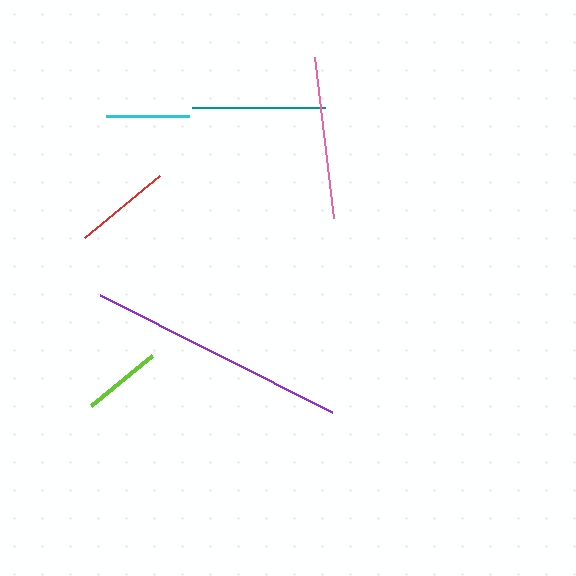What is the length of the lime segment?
The lime segment is approximately 79 pixels long.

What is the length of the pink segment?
The pink segment is approximately 163 pixels long.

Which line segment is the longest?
The purple line is the longest at approximately 260 pixels.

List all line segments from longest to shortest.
From longest to shortest: purple, pink, teal, red, cyan, lime.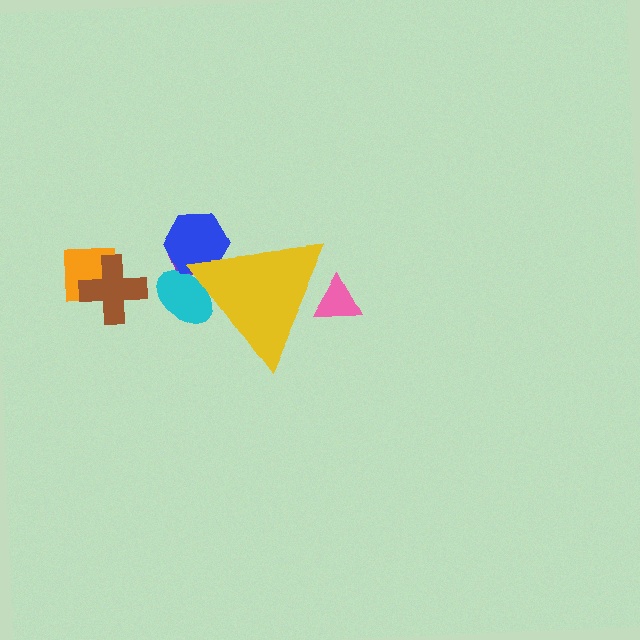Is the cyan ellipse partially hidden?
Yes, the cyan ellipse is partially hidden behind the yellow triangle.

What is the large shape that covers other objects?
A yellow triangle.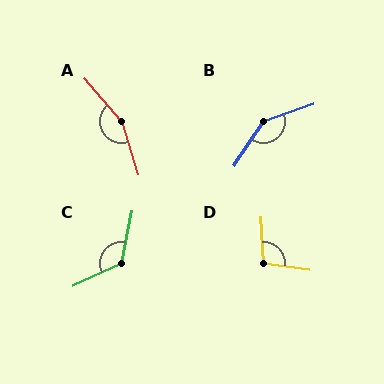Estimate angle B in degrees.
Approximately 143 degrees.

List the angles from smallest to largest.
D (101°), C (126°), B (143°), A (157°).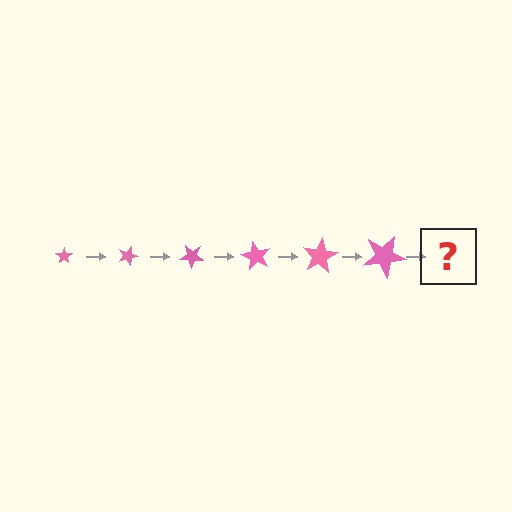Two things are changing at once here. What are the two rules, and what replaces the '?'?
The two rules are that the star grows larger each step and it rotates 20 degrees each step. The '?' should be a star, larger than the previous one and rotated 120 degrees from the start.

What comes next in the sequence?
The next element should be a star, larger than the previous one and rotated 120 degrees from the start.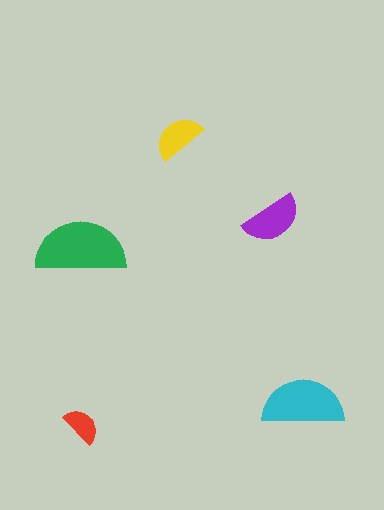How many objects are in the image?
There are 5 objects in the image.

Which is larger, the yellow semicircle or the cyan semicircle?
The cyan one.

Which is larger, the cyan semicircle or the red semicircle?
The cyan one.